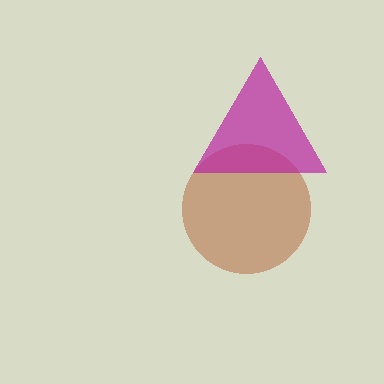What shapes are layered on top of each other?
The layered shapes are: a brown circle, a magenta triangle.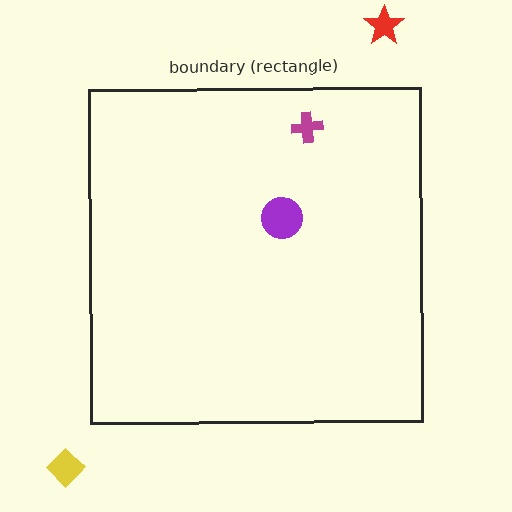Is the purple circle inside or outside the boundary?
Inside.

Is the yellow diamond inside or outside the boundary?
Outside.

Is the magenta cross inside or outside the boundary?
Inside.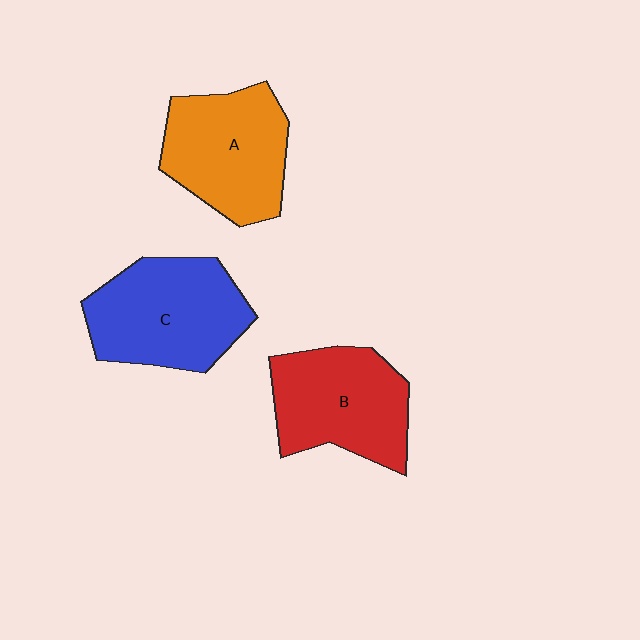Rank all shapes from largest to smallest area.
From largest to smallest: C (blue), A (orange), B (red).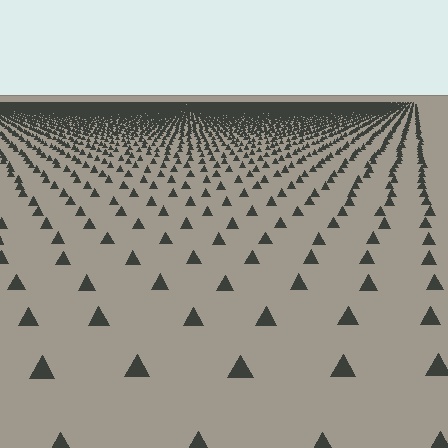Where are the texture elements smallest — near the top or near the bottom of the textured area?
Near the top.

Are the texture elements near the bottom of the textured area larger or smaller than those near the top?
Larger. Near the bottom, elements are closer to the viewer and appear at a bigger on-screen size.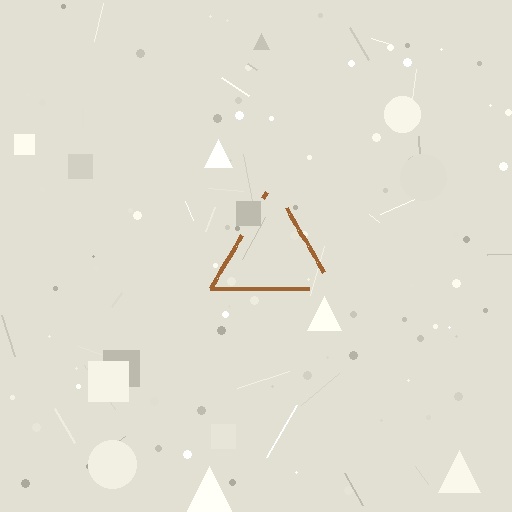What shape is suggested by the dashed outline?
The dashed outline suggests a triangle.